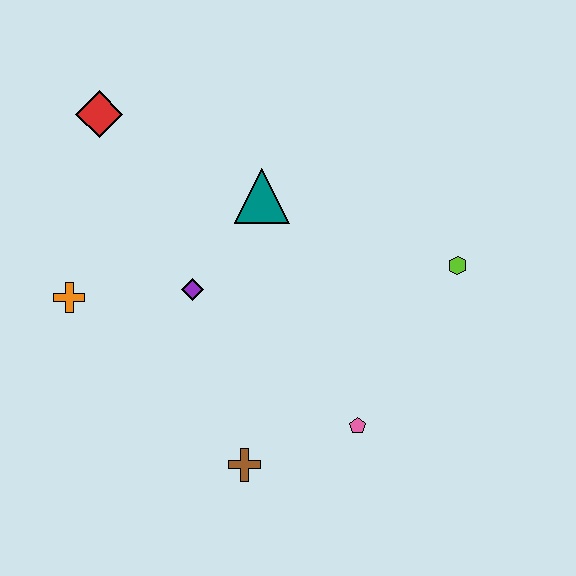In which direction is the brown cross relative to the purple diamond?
The brown cross is below the purple diamond.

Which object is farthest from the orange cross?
The lime hexagon is farthest from the orange cross.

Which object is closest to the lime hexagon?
The pink pentagon is closest to the lime hexagon.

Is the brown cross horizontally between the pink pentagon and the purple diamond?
Yes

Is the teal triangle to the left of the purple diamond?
No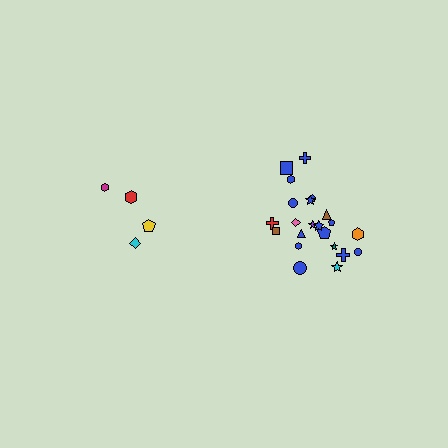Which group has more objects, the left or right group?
The right group.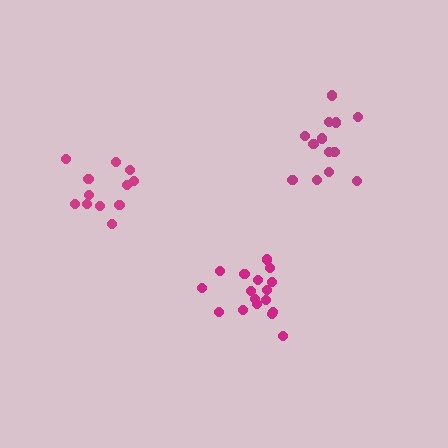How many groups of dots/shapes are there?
There are 3 groups.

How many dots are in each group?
Group 1: 17 dots, Group 2: 13 dots, Group 3: 12 dots (42 total).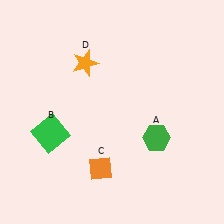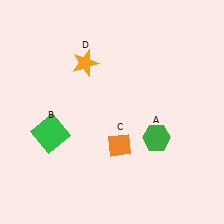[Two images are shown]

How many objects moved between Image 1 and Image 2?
1 object moved between the two images.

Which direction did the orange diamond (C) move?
The orange diamond (C) moved up.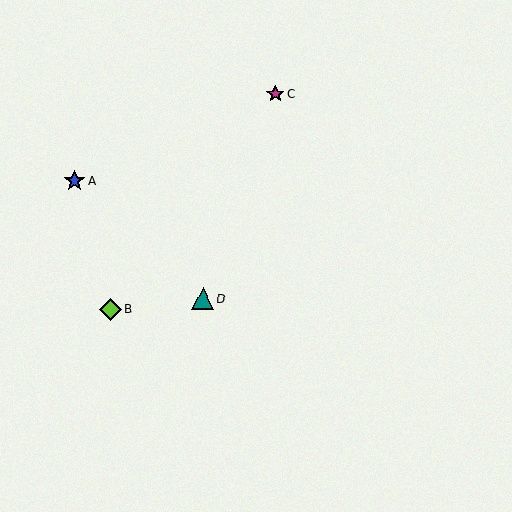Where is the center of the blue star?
The center of the blue star is at (74, 181).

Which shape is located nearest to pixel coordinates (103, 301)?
The lime diamond (labeled B) at (111, 310) is nearest to that location.